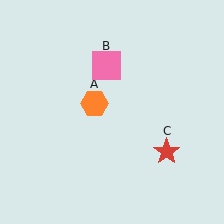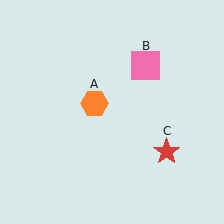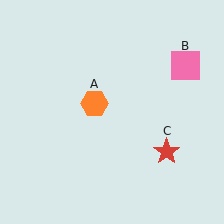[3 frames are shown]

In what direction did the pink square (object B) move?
The pink square (object B) moved right.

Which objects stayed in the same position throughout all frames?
Orange hexagon (object A) and red star (object C) remained stationary.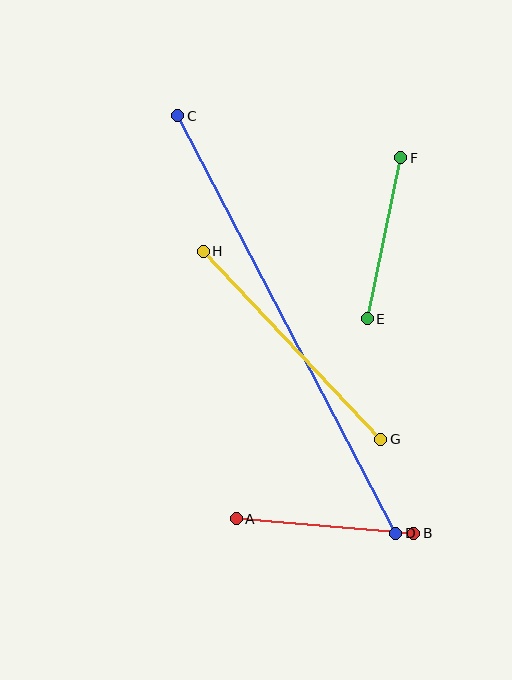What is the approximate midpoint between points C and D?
The midpoint is at approximately (287, 325) pixels.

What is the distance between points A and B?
The distance is approximately 178 pixels.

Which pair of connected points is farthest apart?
Points C and D are farthest apart.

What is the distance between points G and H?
The distance is approximately 259 pixels.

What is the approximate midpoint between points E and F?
The midpoint is at approximately (384, 238) pixels.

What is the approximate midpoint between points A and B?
The midpoint is at approximately (325, 526) pixels.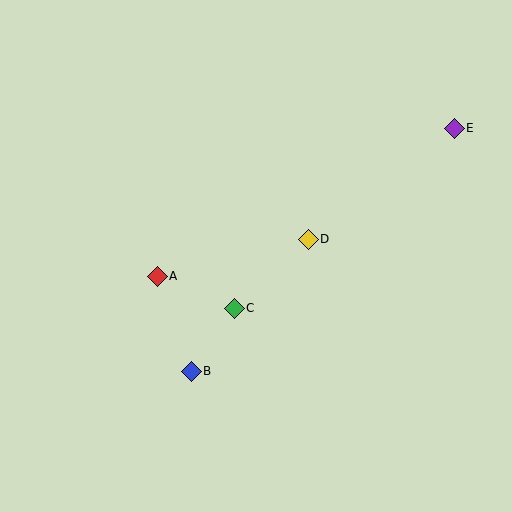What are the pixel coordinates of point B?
Point B is at (191, 371).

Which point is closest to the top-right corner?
Point E is closest to the top-right corner.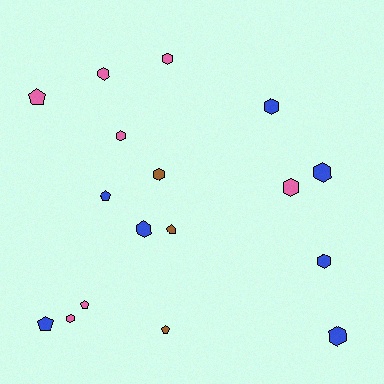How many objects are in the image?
There are 17 objects.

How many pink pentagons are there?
There are 2 pink pentagons.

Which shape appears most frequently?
Hexagon, with 11 objects.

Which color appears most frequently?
Blue, with 7 objects.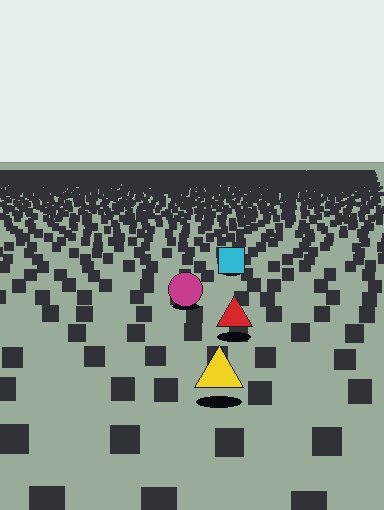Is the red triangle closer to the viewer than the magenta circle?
Yes. The red triangle is closer — you can tell from the texture gradient: the ground texture is coarser near it.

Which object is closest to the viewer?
The yellow triangle is closest. The texture marks near it are larger and more spread out.